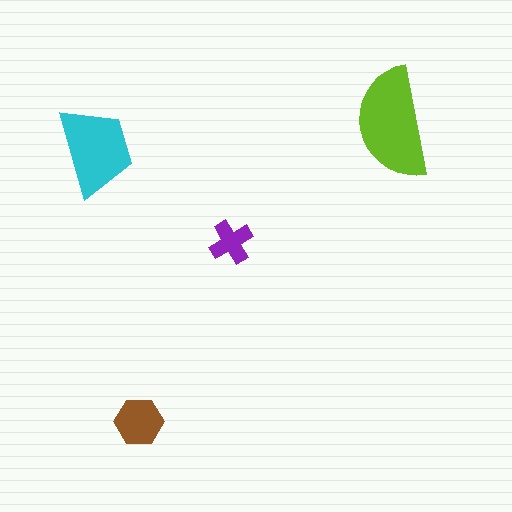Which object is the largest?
The lime semicircle.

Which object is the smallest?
The purple cross.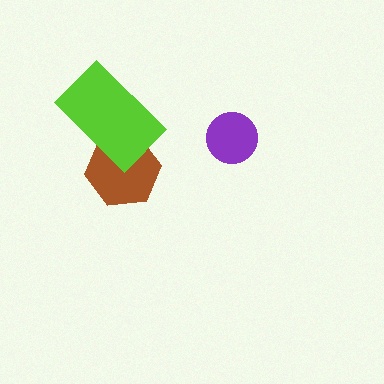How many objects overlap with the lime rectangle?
1 object overlaps with the lime rectangle.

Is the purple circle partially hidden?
No, no other shape covers it.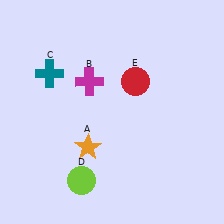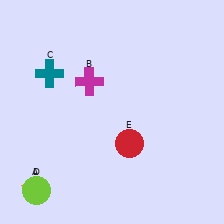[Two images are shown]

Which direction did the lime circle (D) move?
The lime circle (D) moved left.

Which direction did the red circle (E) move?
The red circle (E) moved down.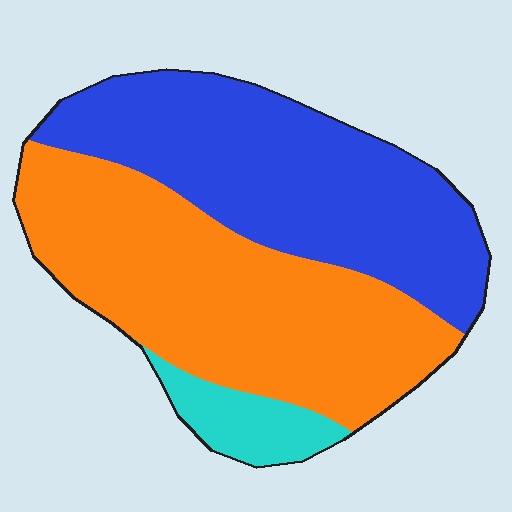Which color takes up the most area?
Orange, at roughly 50%.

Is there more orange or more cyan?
Orange.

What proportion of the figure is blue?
Blue covers roughly 45% of the figure.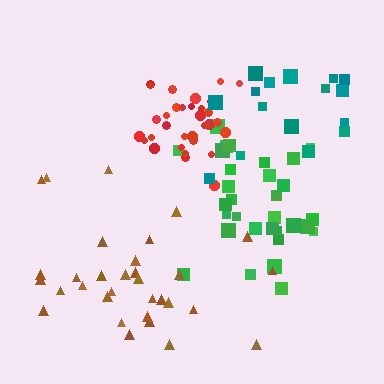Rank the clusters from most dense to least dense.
red, green, brown, teal.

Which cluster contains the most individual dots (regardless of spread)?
Red (33).